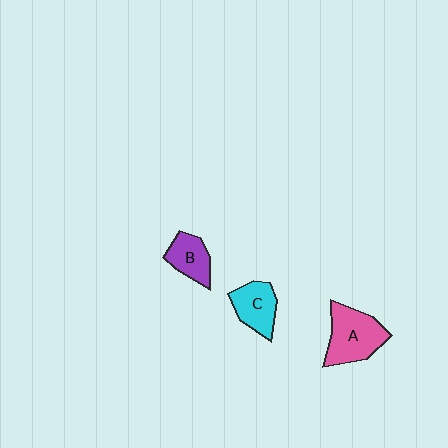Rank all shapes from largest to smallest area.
From largest to smallest: A (pink), C (cyan), B (purple).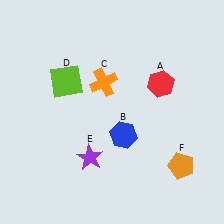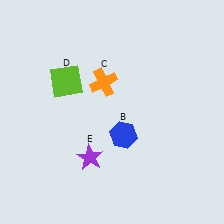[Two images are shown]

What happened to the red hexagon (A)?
The red hexagon (A) was removed in Image 2. It was in the top-right area of Image 1.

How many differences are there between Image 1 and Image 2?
There are 2 differences between the two images.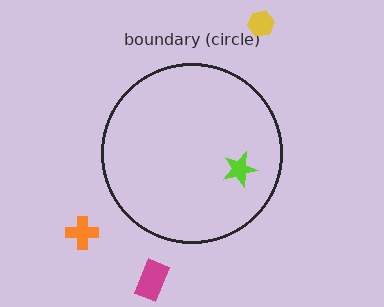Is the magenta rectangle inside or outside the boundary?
Outside.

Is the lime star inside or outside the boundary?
Inside.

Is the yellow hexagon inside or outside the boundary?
Outside.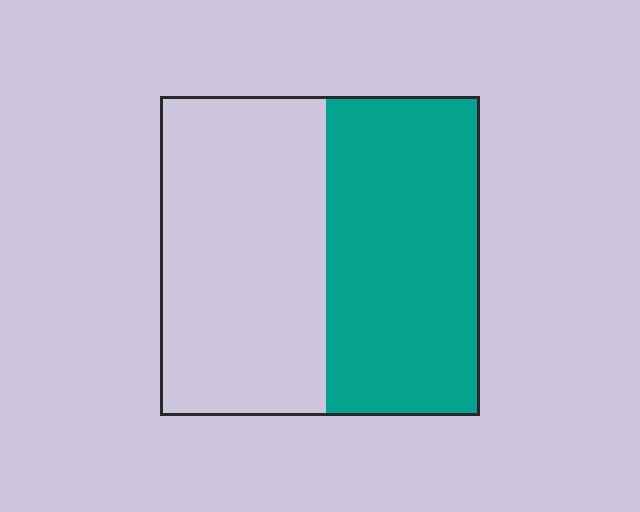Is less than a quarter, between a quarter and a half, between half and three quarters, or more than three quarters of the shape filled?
Between a quarter and a half.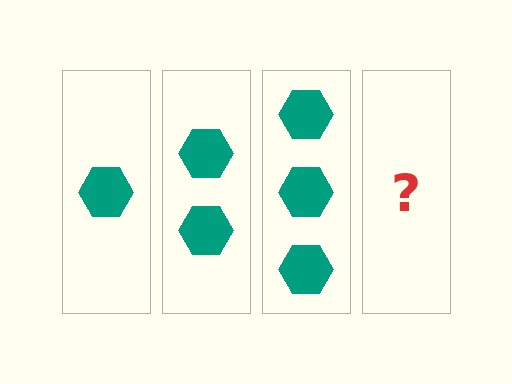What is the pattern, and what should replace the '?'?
The pattern is that each step adds one more hexagon. The '?' should be 4 hexagons.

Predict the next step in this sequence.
The next step is 4 hexagons.